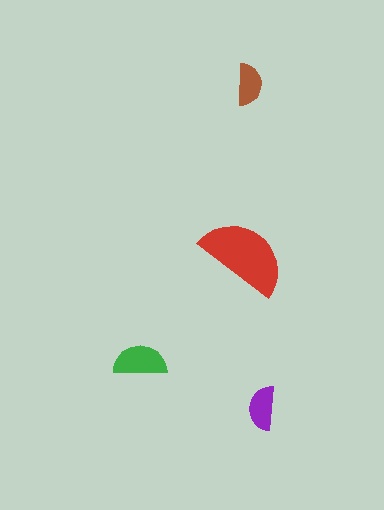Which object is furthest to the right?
The purple semicircle is rightmost.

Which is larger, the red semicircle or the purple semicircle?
The red one.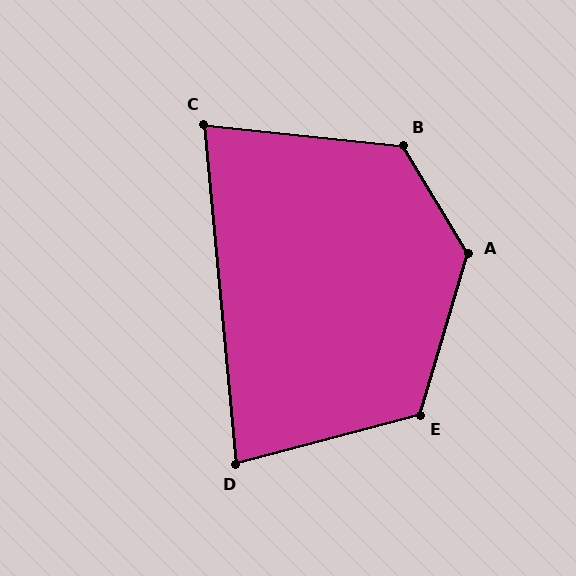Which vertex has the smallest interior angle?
C, at approximately 79 degrees.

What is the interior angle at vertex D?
Approximately 81 degrees (acute).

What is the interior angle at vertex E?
Approximately 121 degrees (obtuse).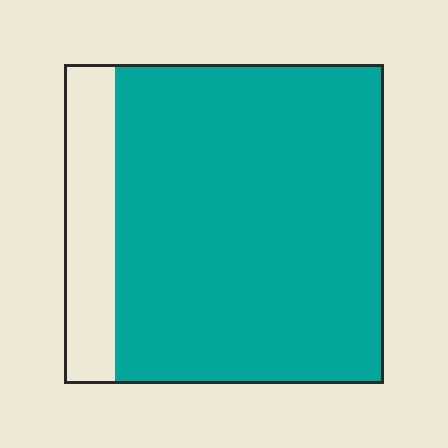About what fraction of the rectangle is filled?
About five sixths (5/6).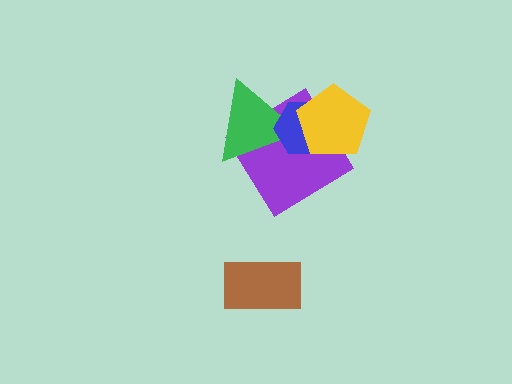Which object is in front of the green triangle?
The blue hexagon is in front of the green triangle.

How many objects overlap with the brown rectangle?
0 objects overlap with the brown rectangle.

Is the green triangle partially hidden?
Yes, it is partially covered by another shape.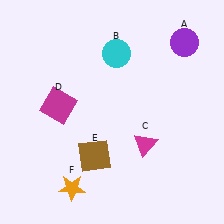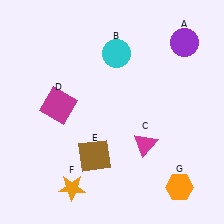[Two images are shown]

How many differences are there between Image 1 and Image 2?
There is 1 difference between the two images.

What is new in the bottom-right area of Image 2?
An orange hexagon (G) was added in the bottom-right area of Image 2.